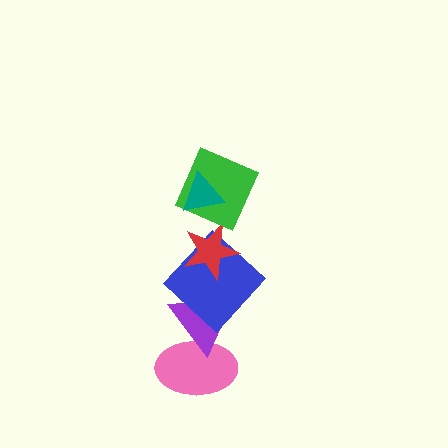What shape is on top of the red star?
The green square is on top of the red star.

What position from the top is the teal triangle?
The teal triangle is 1st from the top.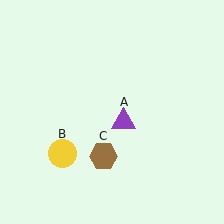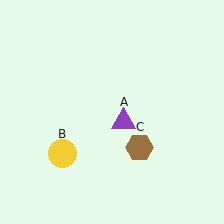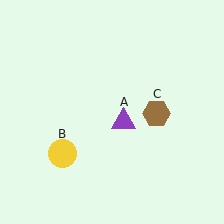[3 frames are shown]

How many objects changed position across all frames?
1 object changed position: brown hexagon (object C).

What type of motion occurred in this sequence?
The brown hexagon (object C) rotated counterclockwise around the center of the scene.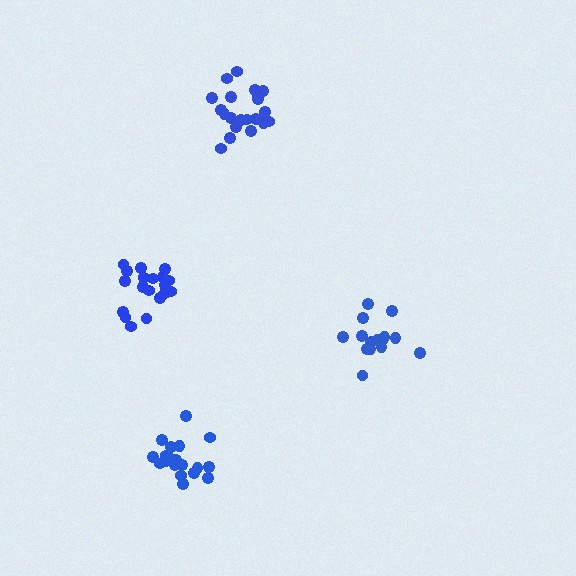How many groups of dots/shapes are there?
There are 4 groups.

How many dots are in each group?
Group 1: 15 dots, Group 2: 20 dots, Group 3: 21 dots, Group 4: 20 dots (76 total).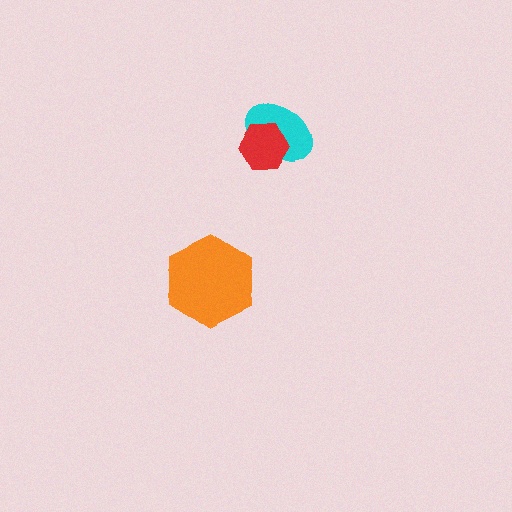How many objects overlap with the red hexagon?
1 object overlaps with the red hexagon.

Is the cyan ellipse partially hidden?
Yes, it is partially covered by another shape.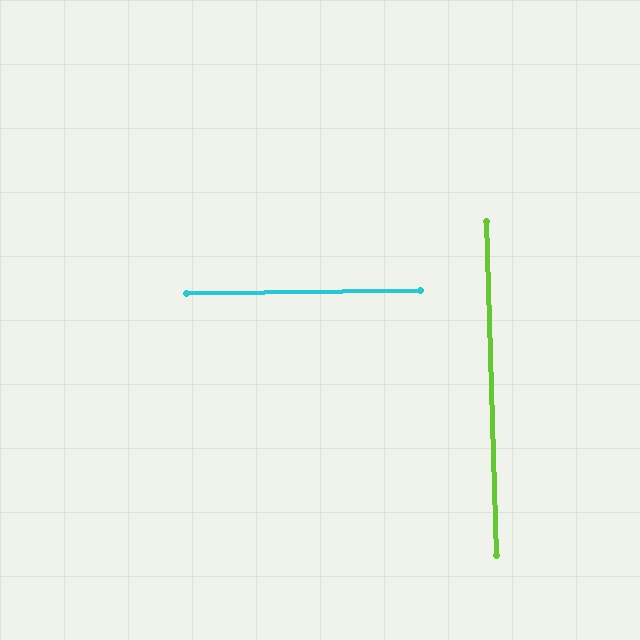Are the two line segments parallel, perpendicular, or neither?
Perpendicular — they meet at approximately 89°.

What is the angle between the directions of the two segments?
Approximately 89 degrees.